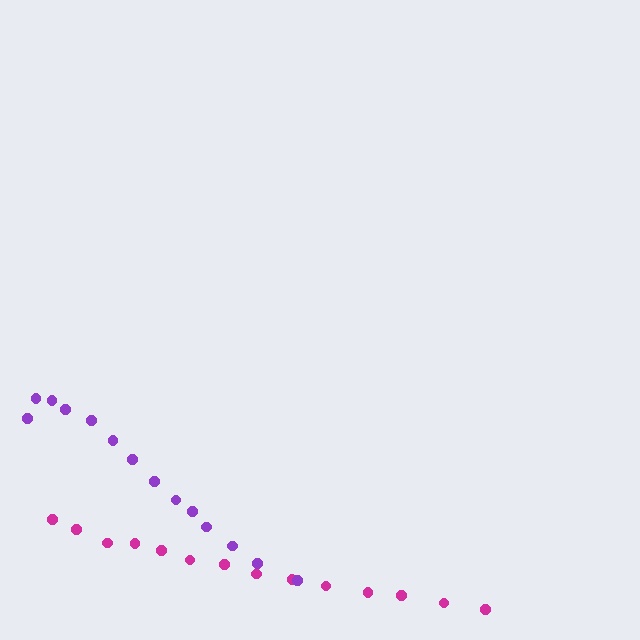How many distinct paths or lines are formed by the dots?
There are 2 distinct paths.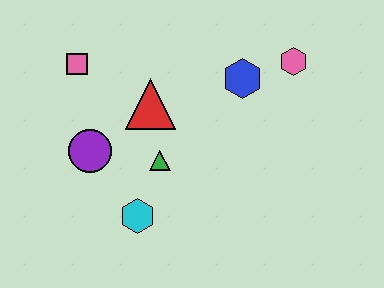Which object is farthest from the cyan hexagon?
The pink hexagon is farthest from the cyan hexagon.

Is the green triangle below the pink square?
Yes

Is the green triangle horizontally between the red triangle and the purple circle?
No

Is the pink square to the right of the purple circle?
No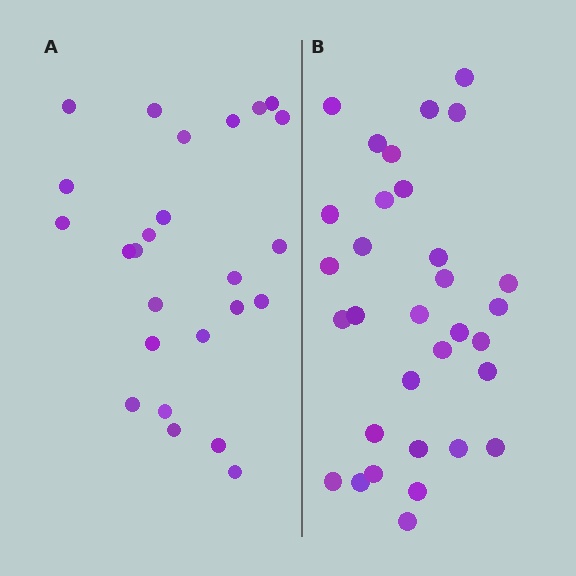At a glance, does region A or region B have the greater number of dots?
Region B (the right region) has more dots.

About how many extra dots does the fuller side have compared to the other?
Region B has roughly 8 or so more dots than region A.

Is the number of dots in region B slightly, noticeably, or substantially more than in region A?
Region B has noticeably more, but not dramatically so. The ratio is roughly 1.3 to 1.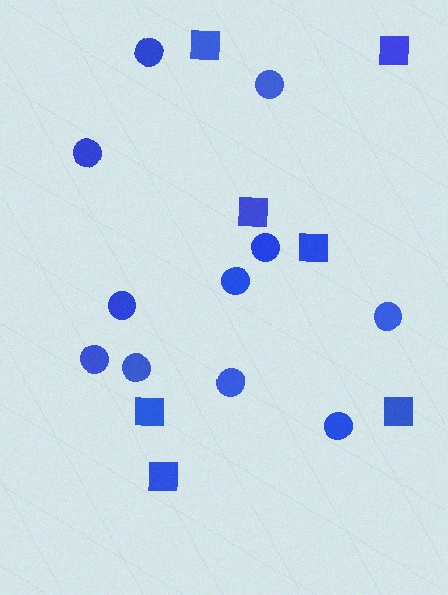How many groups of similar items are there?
There are 2 groups: one group of circles (11) and one group of squares (7).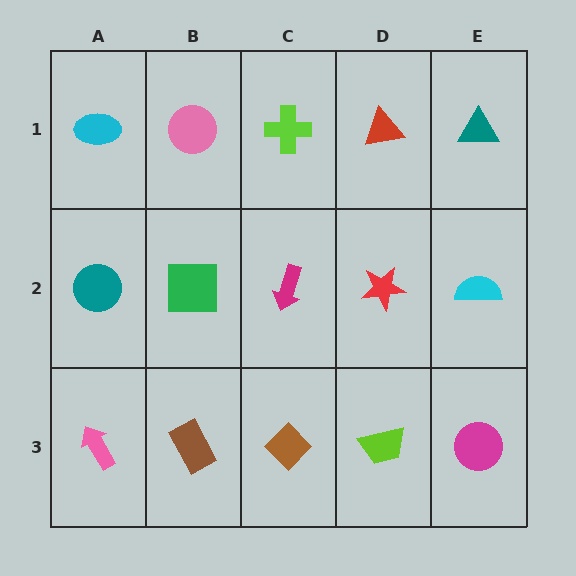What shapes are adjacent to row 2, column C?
A lime cross (row 1, column C), a brown diamond (row 3, column C), a green square (row 2, column B), a red star (row 2, column D).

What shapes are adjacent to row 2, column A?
A cyan ellipse (row 1, column A), a pink arrow (row 3, column A), a green square (row 2, column B).